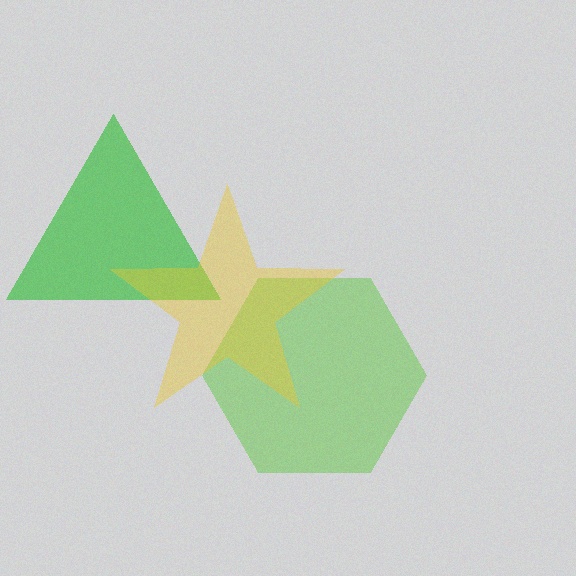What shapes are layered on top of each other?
The layered shapes are: a lime hexagon, a green triangle, a yellow star.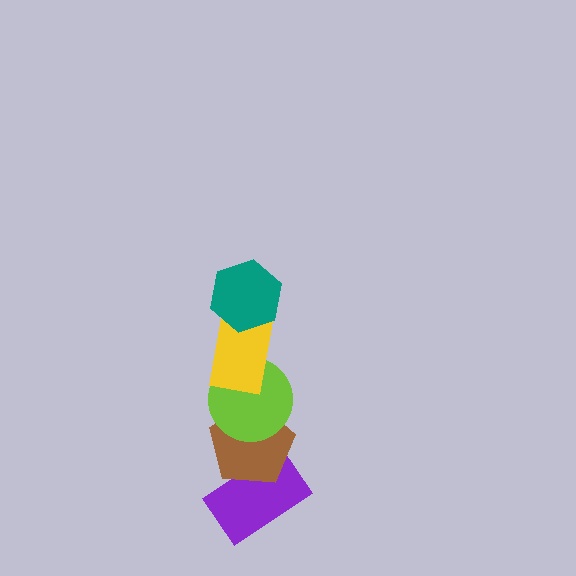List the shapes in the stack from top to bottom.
From top to bottom: the teal hexagon, the yellow rectangle, the lime circle, the brown pentagon, the purple rectangle.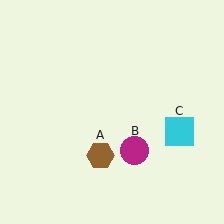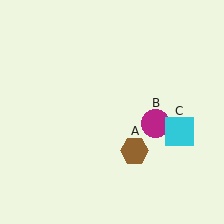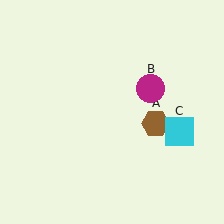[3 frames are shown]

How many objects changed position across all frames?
2 objects changed position: brown hexagon (object A), magenta circle (object B).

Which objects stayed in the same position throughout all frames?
Cyan square (object C) remained stationary.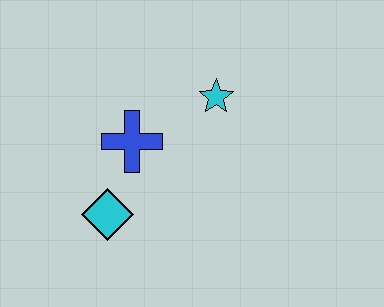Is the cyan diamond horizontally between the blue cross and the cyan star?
No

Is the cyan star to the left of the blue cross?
No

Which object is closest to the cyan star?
The blue cross is closest to the cyan star.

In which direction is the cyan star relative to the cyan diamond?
The cyan star is above the cyan diamond.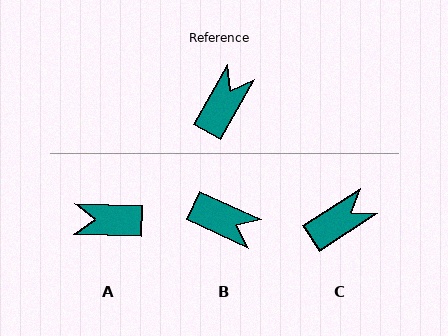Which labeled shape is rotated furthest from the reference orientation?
A, about 118 degrees away.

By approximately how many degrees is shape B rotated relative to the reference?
Approximately 84 degrees clockwise.